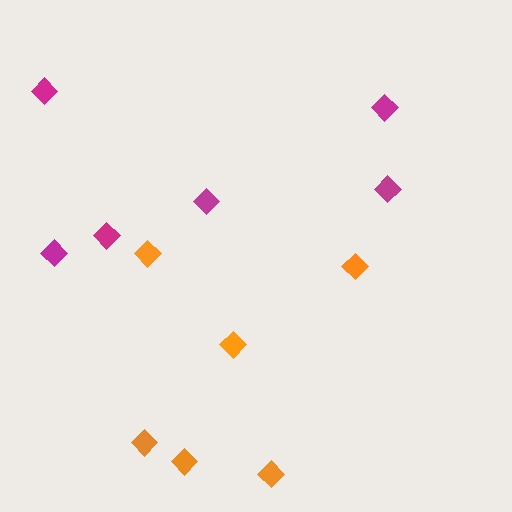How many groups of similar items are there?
There are 2 groups: one group of magenta diamonds (6) and one group of orange diamonds (6).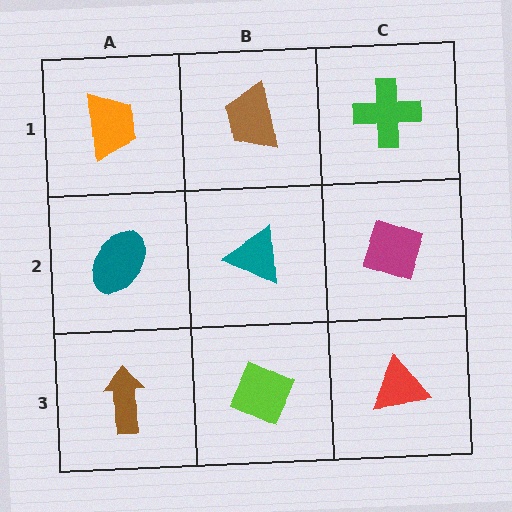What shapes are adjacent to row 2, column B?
A brown trapezoid (row 1, column B), a lime diamond (row 3, column B), a teal ellipse (row 2, column A), a magenta diamond (row 2, column C).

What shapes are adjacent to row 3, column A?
A teal ellipse (row 2, column A), a lime diamond (row 3, column B).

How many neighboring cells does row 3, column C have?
2.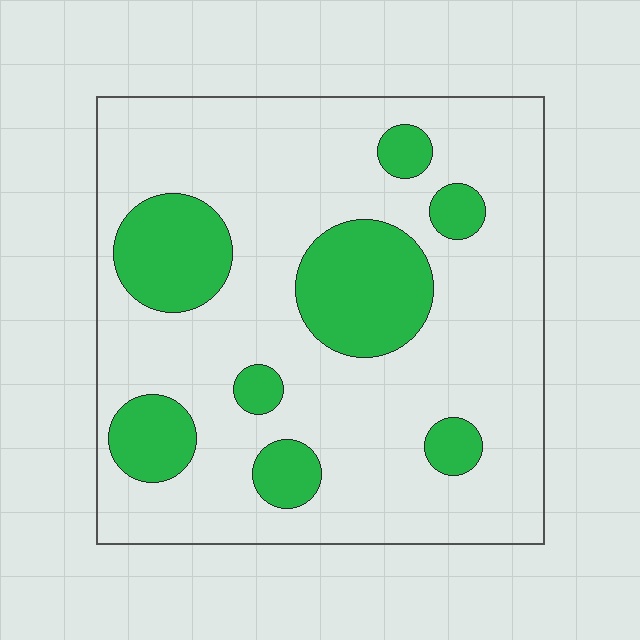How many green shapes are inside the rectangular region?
8.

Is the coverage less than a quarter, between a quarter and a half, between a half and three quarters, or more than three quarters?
Less than a quarter.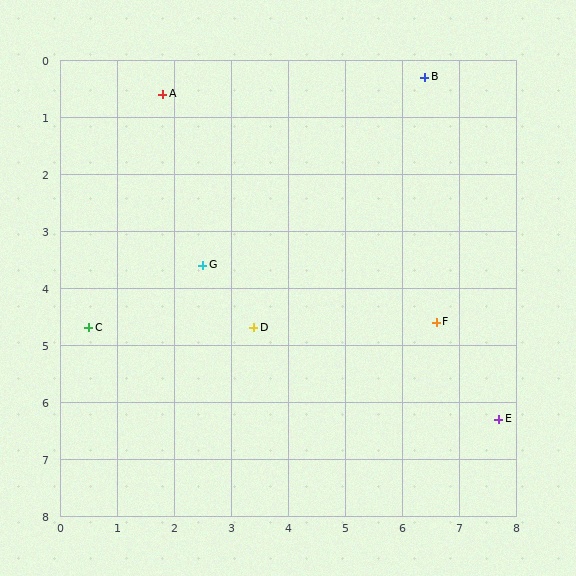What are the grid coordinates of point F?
Point F is at approximately (6.6, 4.6).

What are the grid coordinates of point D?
Point D is at approximately (3.4, 4.7).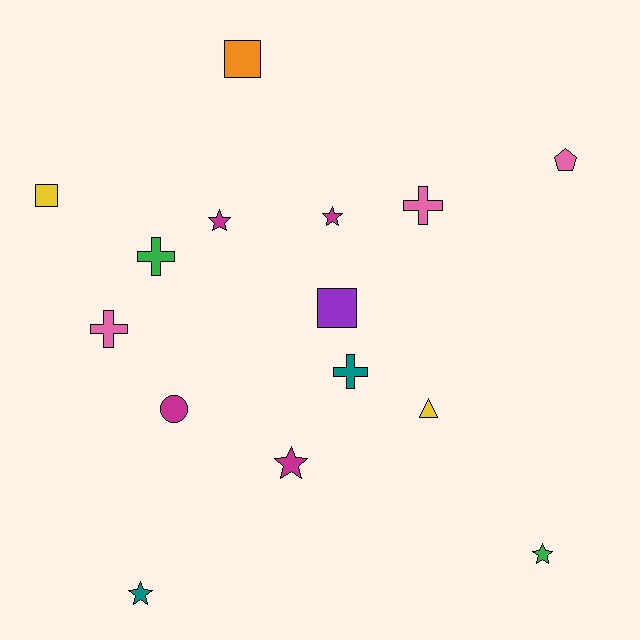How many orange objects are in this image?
There is 1 orange object.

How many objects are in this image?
There are 15 objects.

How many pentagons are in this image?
There is 1 pentagon.